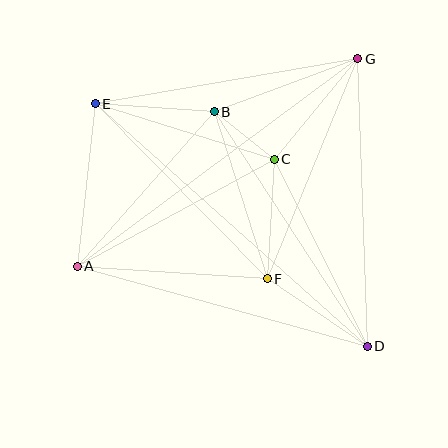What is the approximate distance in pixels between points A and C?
The distance between A and C is approximately 224 pixels.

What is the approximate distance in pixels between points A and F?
The distance between A and F is approximately 191 pixels.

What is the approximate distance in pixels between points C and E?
The distance between C and E is approximately 187 pixels.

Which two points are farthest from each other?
Points D and E are farthest from each other.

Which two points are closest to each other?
Points B and C are closest to each other.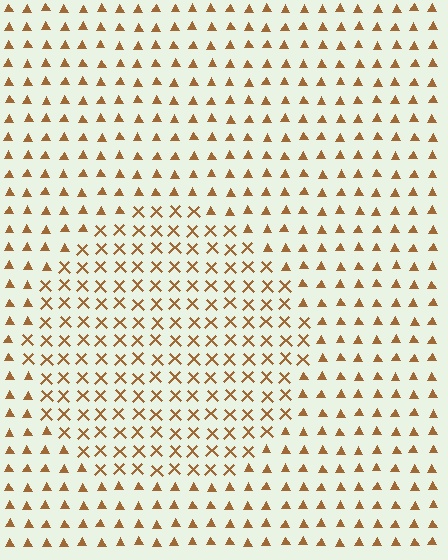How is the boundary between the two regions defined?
The boundary is defined by a change in element shape: X marks inside vs. triangles outside. All elements share the same color and spacing.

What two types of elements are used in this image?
The image uses X marks inside the circle region and triangles outside it.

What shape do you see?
I see a circle.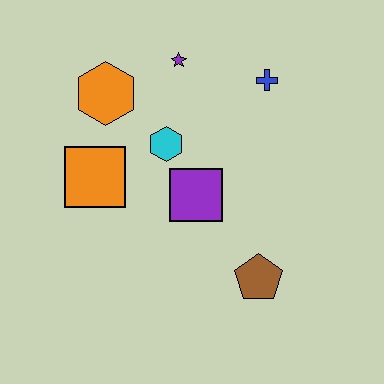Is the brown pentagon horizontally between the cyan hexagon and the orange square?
No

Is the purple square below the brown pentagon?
No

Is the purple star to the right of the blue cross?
No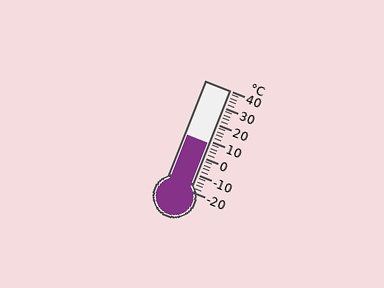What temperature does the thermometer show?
The thermometer shows approximately 8°C.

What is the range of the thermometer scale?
The thermometer scale ranges from -20°C to 40°C.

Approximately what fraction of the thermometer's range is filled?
The thermometer is filled to approximately 45% of its range.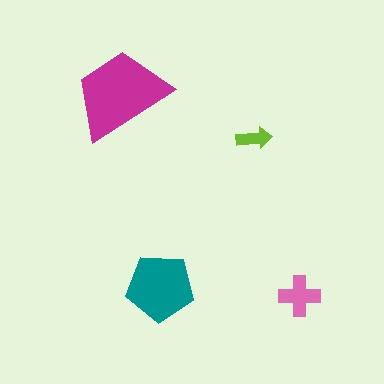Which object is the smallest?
The lime arrow.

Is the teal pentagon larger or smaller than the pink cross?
Larger.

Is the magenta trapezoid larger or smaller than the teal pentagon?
Larger.